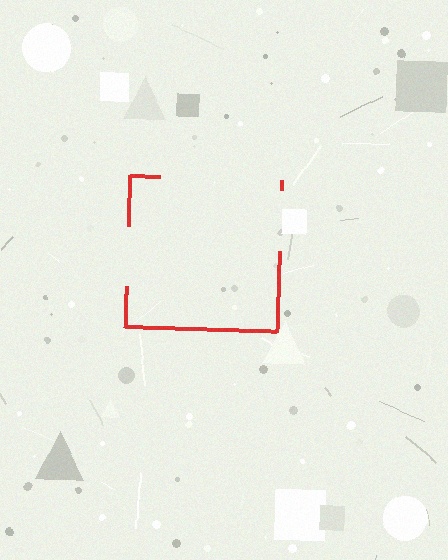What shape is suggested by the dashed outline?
The dashed outline suggests a square.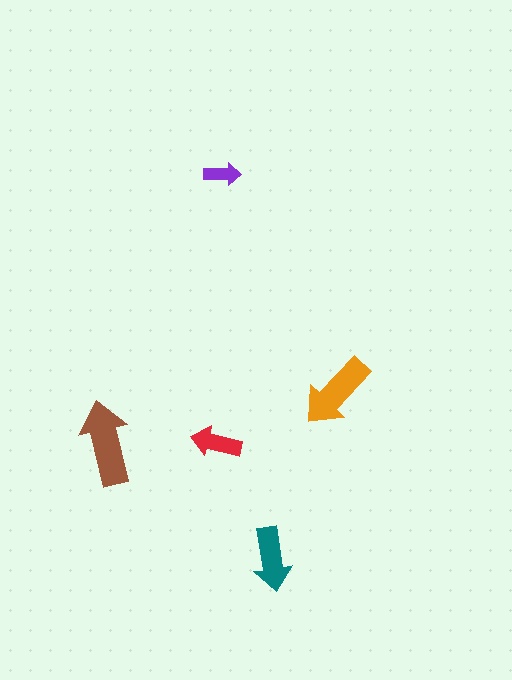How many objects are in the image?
There are 5 objects in the image.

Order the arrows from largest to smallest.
the brown one, the orange one, the teal one, the red one, the purple one.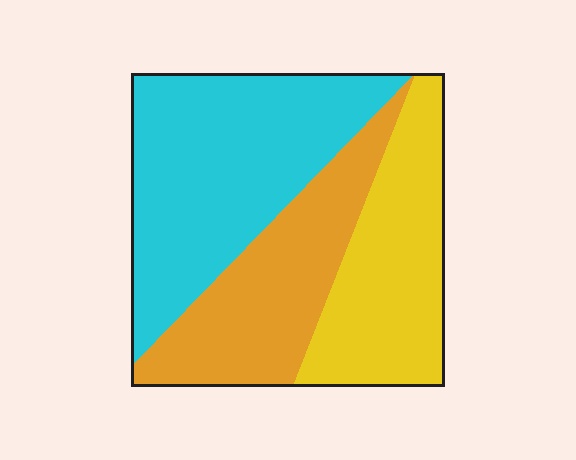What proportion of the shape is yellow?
Yellow takes up about one quarter (1/4) of the shape.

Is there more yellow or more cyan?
Cyan.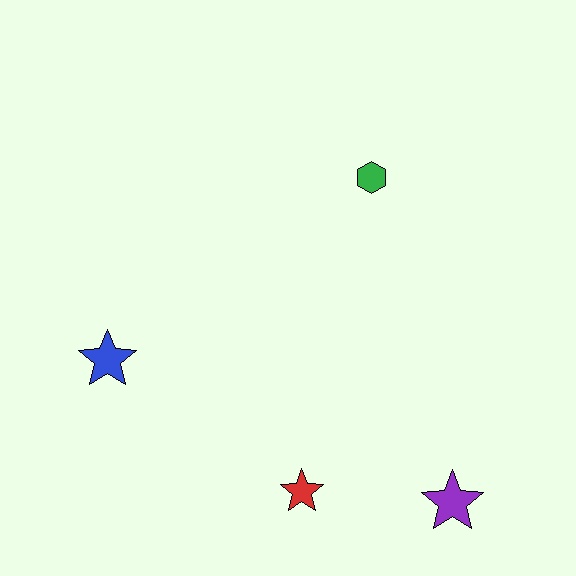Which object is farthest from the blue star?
The purple star is farthest from the blue star.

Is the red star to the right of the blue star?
Yes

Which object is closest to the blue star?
The red star is closest to the blue star.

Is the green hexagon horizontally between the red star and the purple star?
Yes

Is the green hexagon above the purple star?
Yes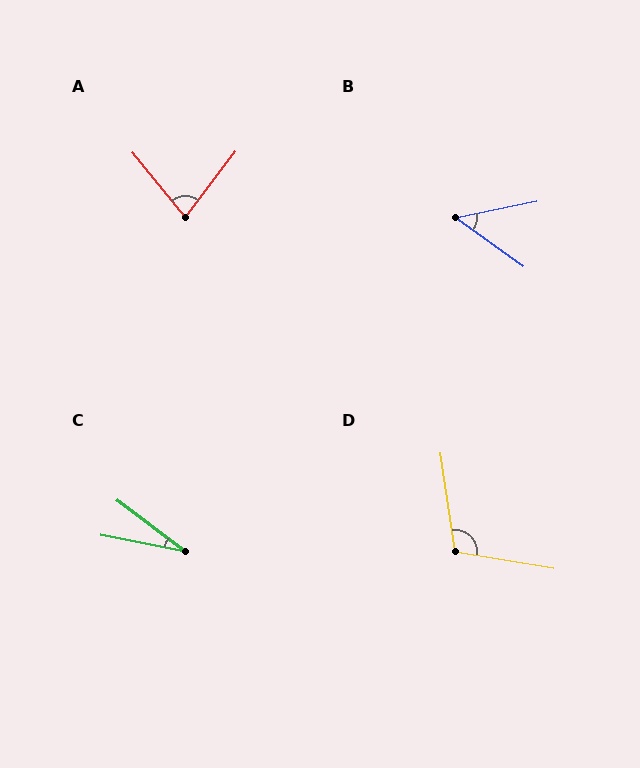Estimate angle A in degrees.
Approximately 76 degrees.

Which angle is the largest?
D, at approximately 108 degrees.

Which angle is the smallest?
C, at approximately 26 degrees.